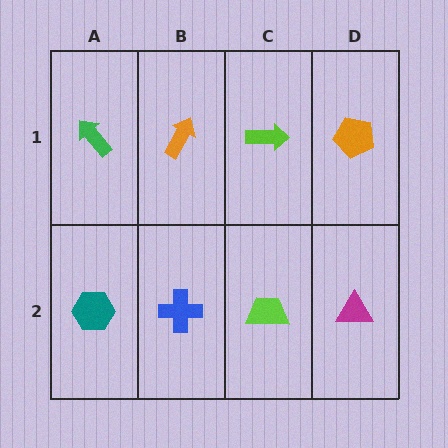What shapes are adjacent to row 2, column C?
A lime arrow (row 1, column C), a blue cross (row 2, column B), a magenta triangle (row 2, column D).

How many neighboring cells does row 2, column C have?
3.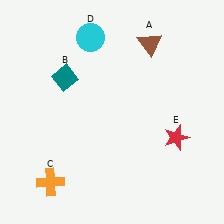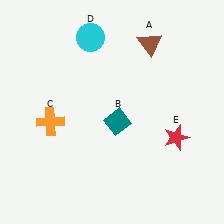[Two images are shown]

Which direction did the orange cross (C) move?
The orange cross (C) moved up.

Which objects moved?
The objects that moved are: the teal diamond (B), the orange cross (C).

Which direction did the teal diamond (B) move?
The teal diamond (B) moved right.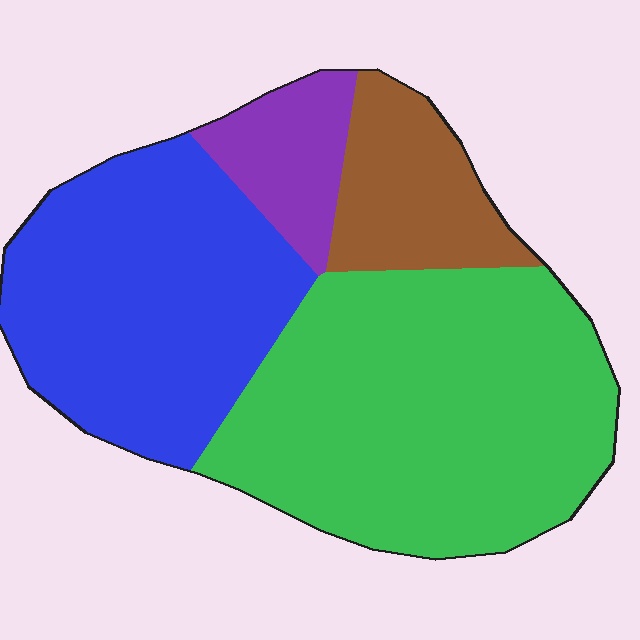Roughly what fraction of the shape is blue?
Blue takes up about one third (1/3) of the shape.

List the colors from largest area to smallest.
From largest to smallest: green, blue, brown, purple.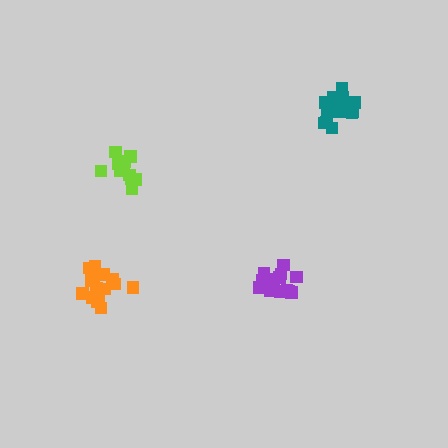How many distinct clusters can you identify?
There are 4 distinct clusters.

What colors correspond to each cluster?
The clusters are colored: orange, purple, lime, teal.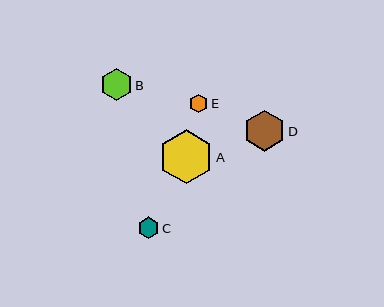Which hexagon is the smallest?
Hexagon E is the smallest with a size of approximately 19 pixels.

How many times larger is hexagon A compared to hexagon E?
Hexagon A is approximately 2.9 times the size of hexagon E.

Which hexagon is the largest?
Hexagon A is the largest with a size of approximately 54 pixels.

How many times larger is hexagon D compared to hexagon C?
Hexagon D is approximately 1.9 times the size of hexagon C.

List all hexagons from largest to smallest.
From largest to smallest: A, D, B, C, E.